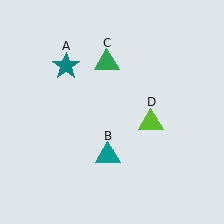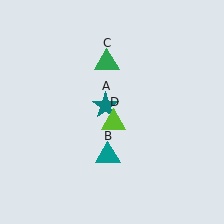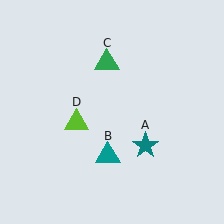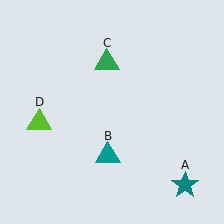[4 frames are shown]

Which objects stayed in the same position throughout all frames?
Teal triangle (object B) and green triangle (object C) remained stationary.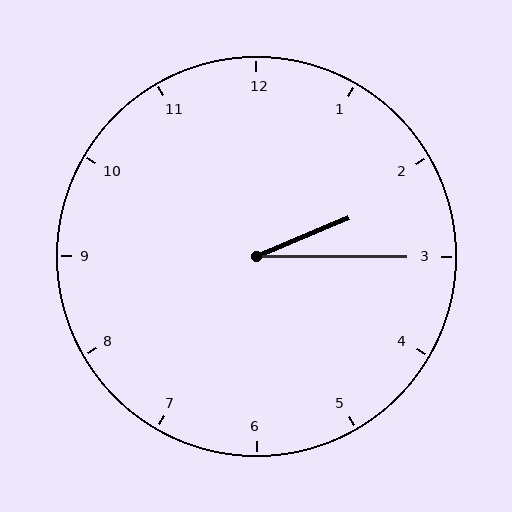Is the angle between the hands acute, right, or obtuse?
It is acute.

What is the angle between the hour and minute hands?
Approximately 22 degrees.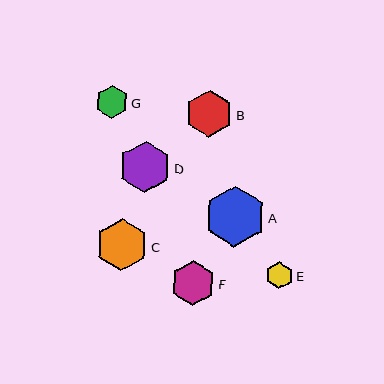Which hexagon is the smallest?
Hexagon E is the smallest with a size of approximately 27 pixels.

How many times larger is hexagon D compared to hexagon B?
Hexagon D is approximately 1.1 times the size of hexagon B.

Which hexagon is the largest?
Hexagon A is the largest with a size of approximately 61 pixels.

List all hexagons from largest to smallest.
From largest to smallest: A, D, C, B, F, G, E.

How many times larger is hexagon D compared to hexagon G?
Hexagon D is approximately 1.6 times the size of hexagon G.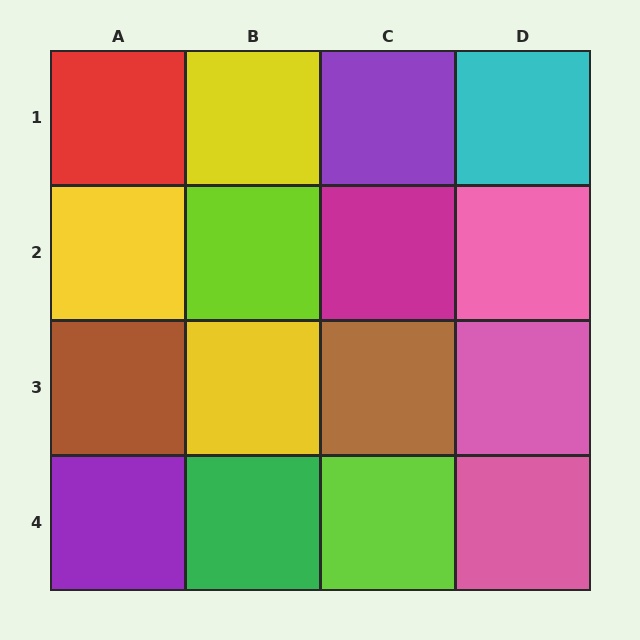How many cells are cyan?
1 cell is cyan.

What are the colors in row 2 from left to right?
Yellow, lime, magenta, pink.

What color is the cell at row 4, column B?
Green.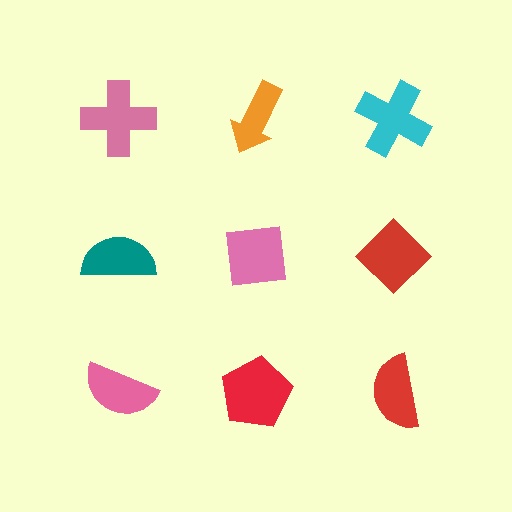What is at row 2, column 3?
A red diamond.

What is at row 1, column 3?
A cyan cross.